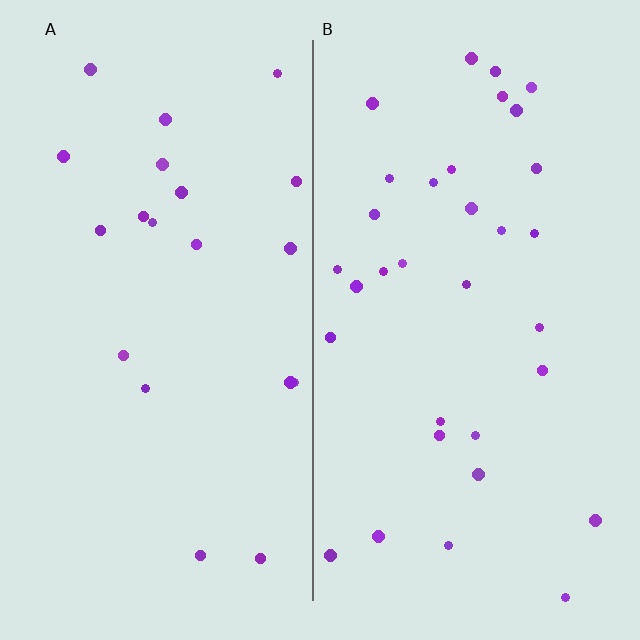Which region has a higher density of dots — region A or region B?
B (the right).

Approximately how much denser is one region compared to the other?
Approximately 1.6× — region B over region A.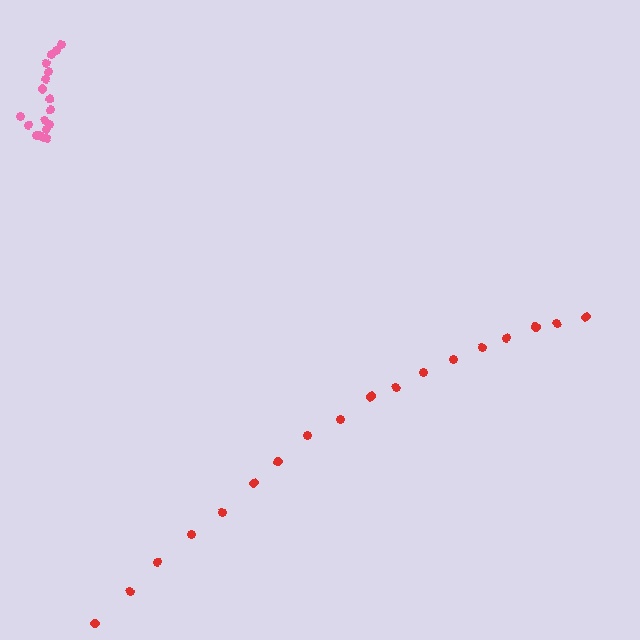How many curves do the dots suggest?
There are 2 distinct paths.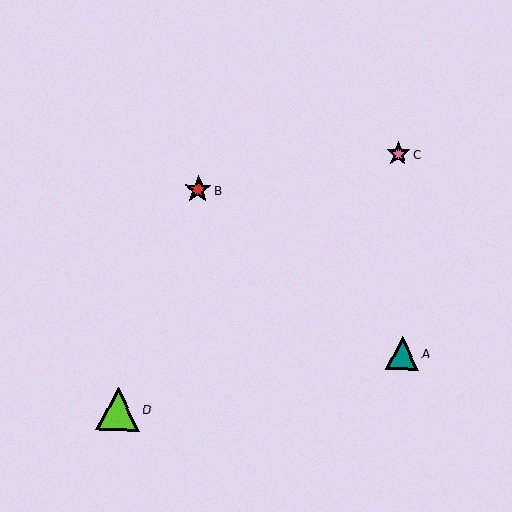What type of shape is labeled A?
Shape A is a teal triangle.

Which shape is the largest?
The lime triangle (labeled D) is the largest.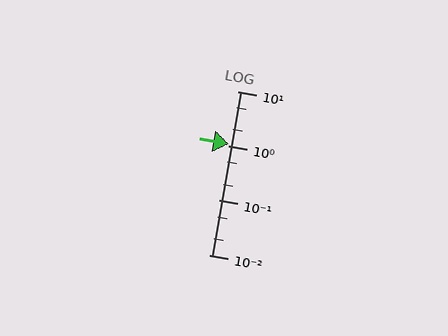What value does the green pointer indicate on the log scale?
The pointer indicates approximately 1.1.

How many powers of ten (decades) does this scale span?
The scale spans 3 decades, from 0.01 to 10.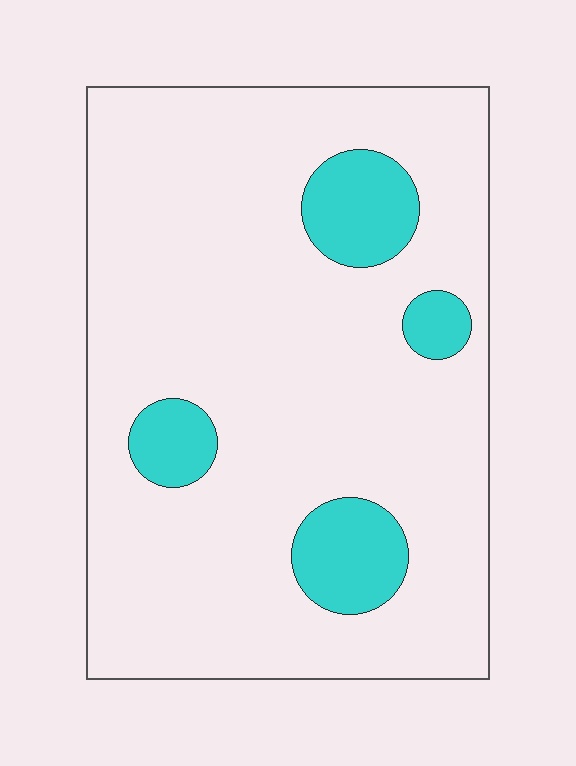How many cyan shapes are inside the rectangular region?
4.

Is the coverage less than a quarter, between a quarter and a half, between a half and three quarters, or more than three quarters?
Less than a quarter.